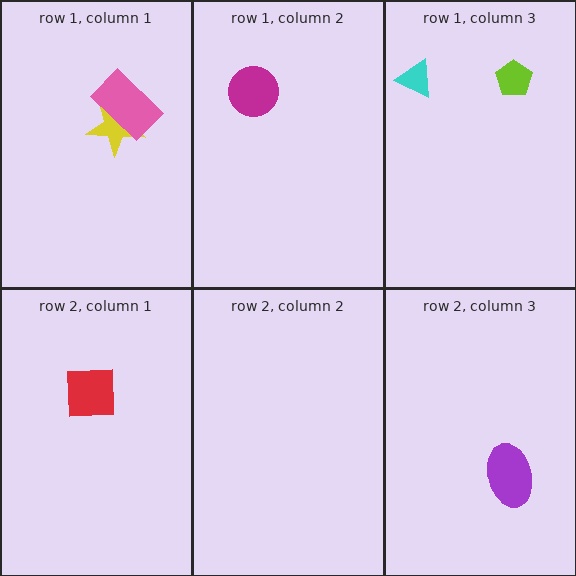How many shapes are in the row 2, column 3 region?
1.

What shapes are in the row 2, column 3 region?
The purple ellipse.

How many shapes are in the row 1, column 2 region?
1.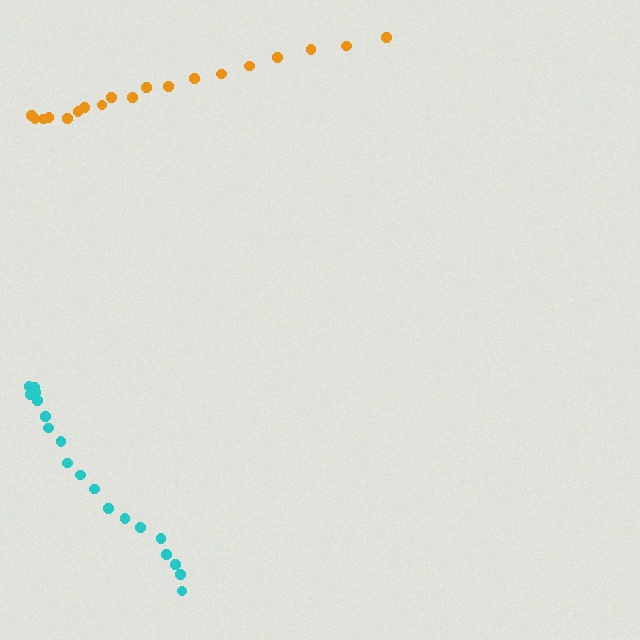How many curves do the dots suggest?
There are 2 distinct paths.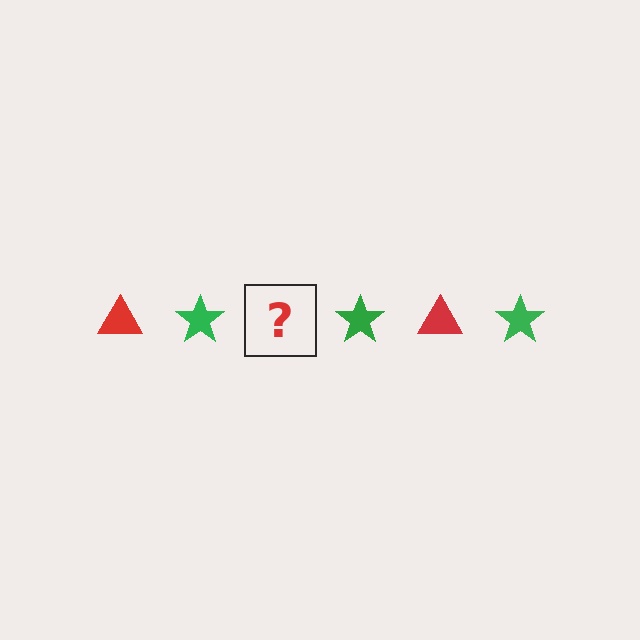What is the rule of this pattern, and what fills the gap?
The rule is that the pattern alternates between red triangle and green star. The gap should be filled with a red triangle.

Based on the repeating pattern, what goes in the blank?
The blank should be a red triangle.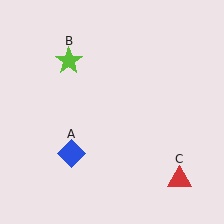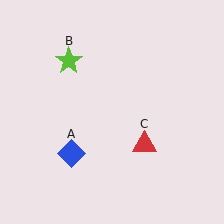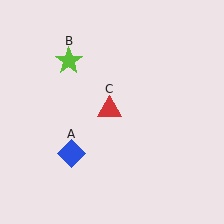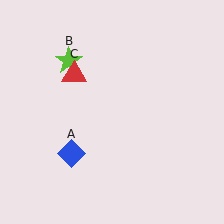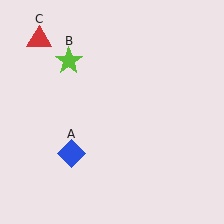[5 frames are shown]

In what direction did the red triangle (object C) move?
The red triangle (object C) moved up and to the left.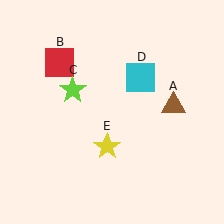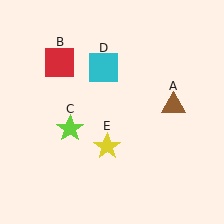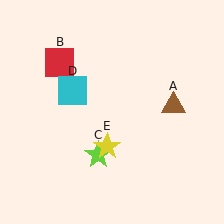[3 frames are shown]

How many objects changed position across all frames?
2 objects changed position: lime star (object C), cyan square (object D).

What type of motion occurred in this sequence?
The lime star (object C), cyan square (object D) rotated counterclockwise around the center of the scene.